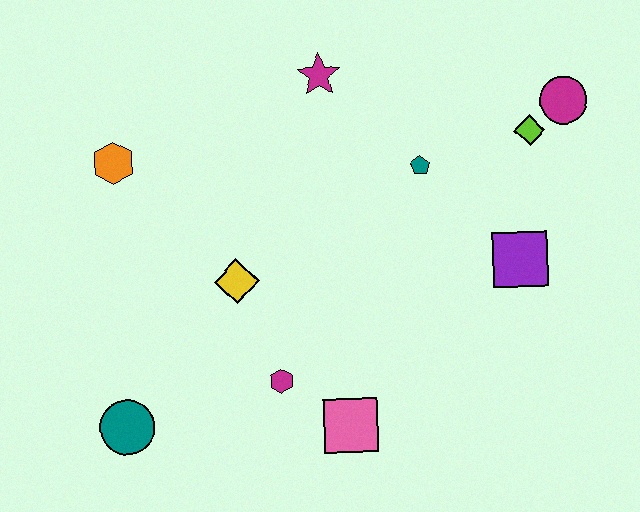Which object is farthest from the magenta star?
The teal circle is farthest from the magenta star.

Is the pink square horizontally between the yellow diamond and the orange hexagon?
No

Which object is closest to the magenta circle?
The lime diamond is closest to the magenta circle.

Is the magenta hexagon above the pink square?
Yes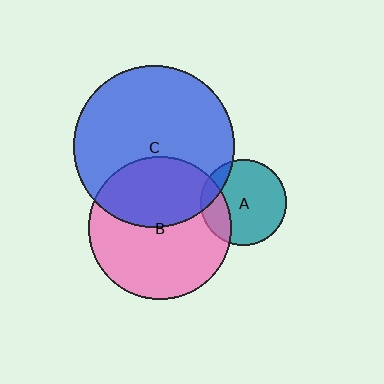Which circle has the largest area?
Circle C (blue).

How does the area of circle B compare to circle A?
Approximately 2.8 times.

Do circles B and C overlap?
Yes.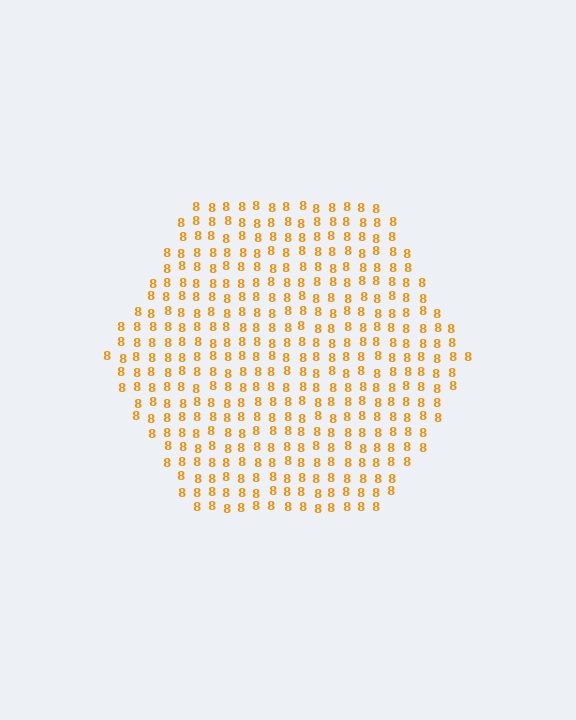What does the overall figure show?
The overall figure shows a hexagon.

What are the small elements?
The small elements are digit 8's.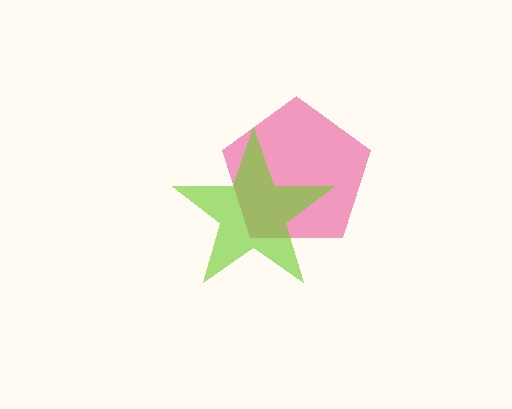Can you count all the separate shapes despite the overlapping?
Yes, there are 2 separate shapes.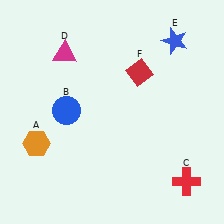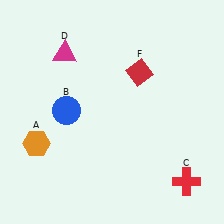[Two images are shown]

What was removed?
The blue star (E) was removed in Image 2.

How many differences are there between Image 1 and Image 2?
There is 1 difference between the two images.